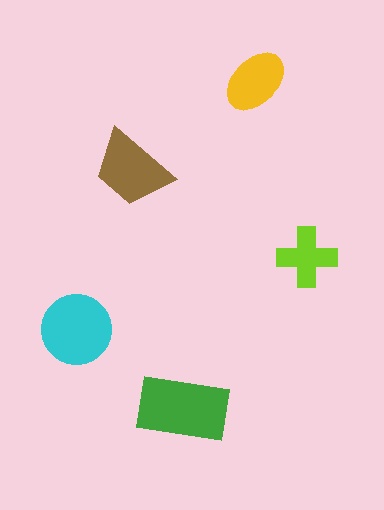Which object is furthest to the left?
The cyan circle is leftmost.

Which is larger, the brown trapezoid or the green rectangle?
The green rectangle.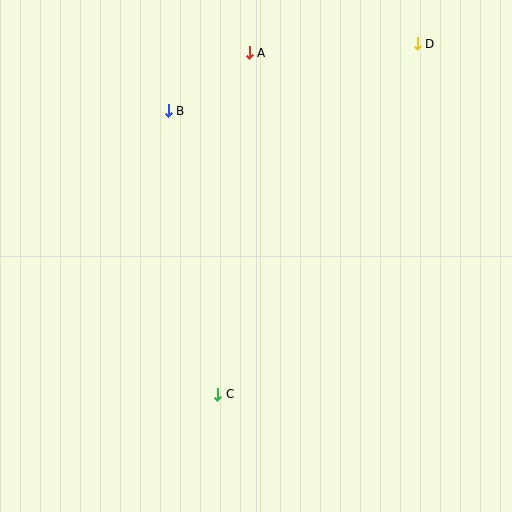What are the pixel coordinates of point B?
Point B is at (168, 111).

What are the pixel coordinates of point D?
Point D is at (417, 44).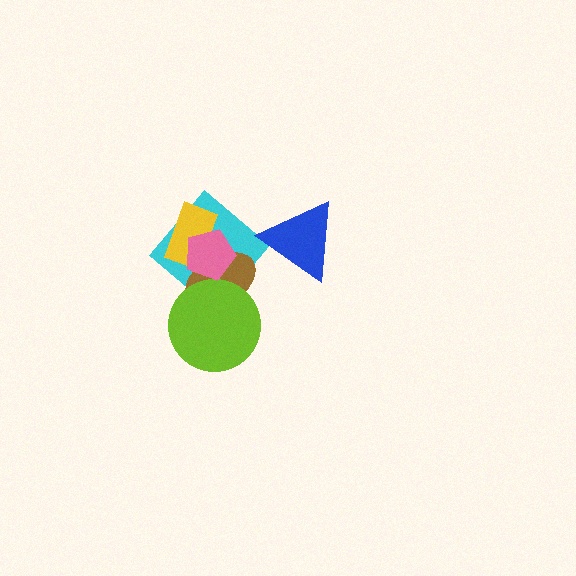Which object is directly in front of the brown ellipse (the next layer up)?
The yellow rectangle is directly in front of the brown ellipse.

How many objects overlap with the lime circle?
2 objects overlap with the lime circle.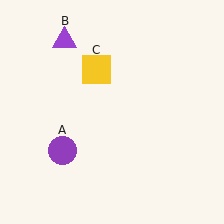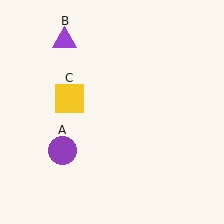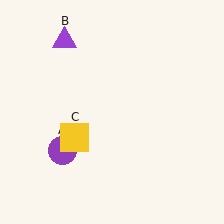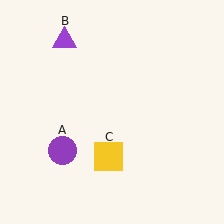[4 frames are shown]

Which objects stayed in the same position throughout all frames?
Purple circle (object A) and purple triangle (object B) remained stationary.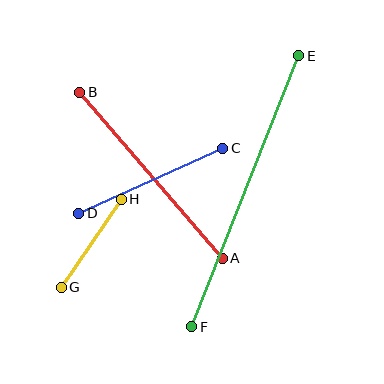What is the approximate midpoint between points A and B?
The midpoint is at approximately (151, 175) pixels.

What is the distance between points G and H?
The distance is approximately 106 pixels.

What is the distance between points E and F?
The distance is approximately 291 pixels.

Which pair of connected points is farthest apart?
Points E and F are farthest apart.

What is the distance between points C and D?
The distance is approximately 158 pixels.